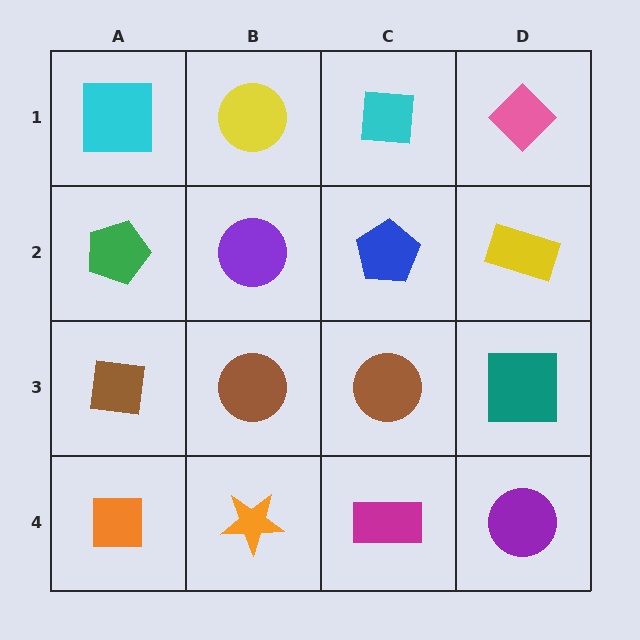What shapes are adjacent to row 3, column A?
A green pentagon (row 2, column A), an orange square (row 4, column A), a brown circle (row 3, column B).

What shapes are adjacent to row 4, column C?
A brown circle (row 3, column C), an orange star (row 4, column B), a purple circle (row 4, column D).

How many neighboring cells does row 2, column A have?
3.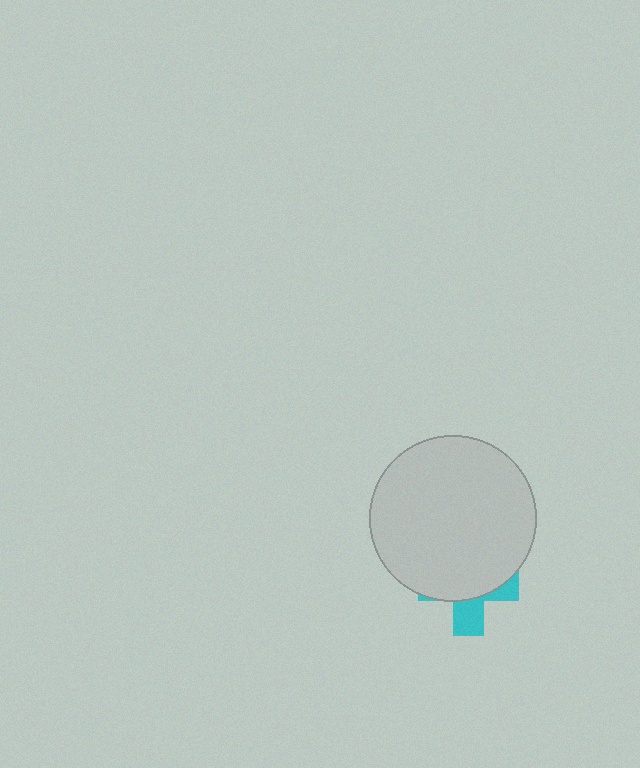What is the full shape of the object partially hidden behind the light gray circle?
The partially hidden object is a cyan cross.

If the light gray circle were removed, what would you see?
You would see the complete cyan cross.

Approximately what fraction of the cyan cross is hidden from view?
Roughly 68% of the cyan cross is hidden behind the light gray circle.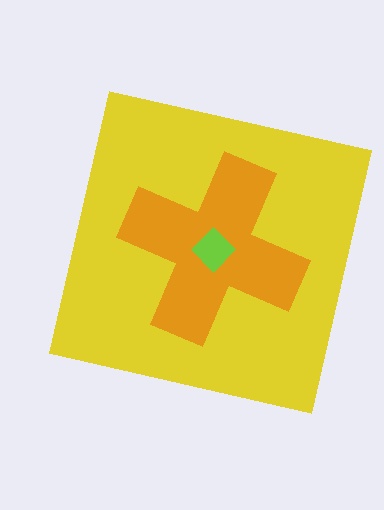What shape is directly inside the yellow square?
The orange cross.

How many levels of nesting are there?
3.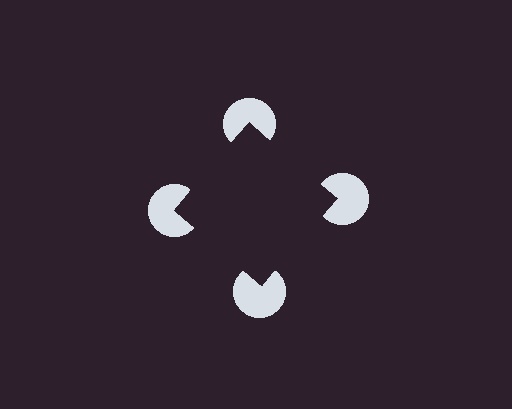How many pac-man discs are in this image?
There are 4 — one at each vertex of the illusory square.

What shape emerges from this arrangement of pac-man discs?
An illusory square — its edges are inferred from the aligned wedge cuts in the pac-man discs, not physically drawn.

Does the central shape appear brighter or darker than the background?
It typically appears slightly darker than the background, even though no actual brightness change is drawn.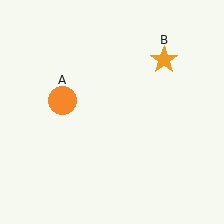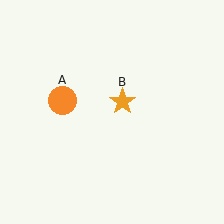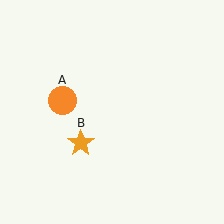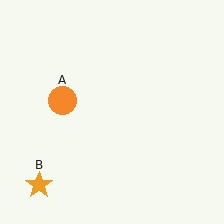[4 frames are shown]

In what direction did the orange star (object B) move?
The orange star (object B) moved down and to the left.